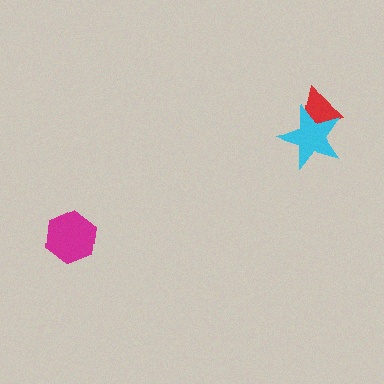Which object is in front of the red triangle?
The cyan star is in front of the red triangle.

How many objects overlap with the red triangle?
1 object overlaps with the red triangle.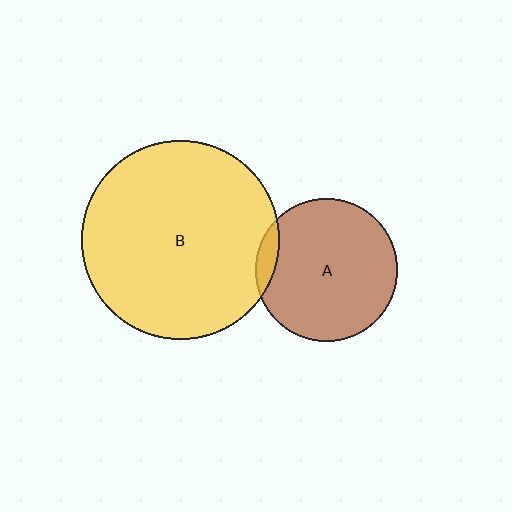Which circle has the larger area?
Circle B (yellow).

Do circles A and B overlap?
Yes.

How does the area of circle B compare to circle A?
Approximately 1.9 times.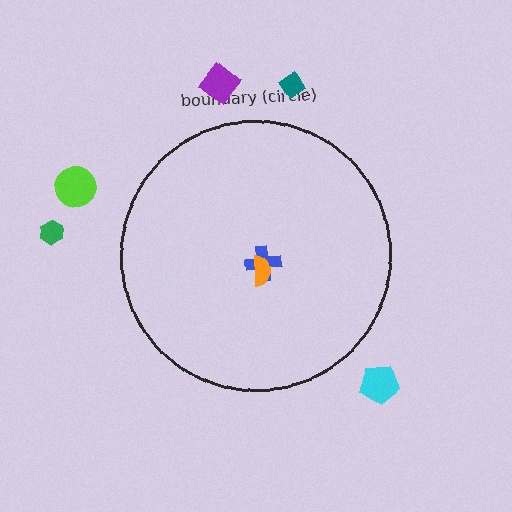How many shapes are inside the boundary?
2 inside, 5 outside.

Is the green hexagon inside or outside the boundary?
Outside.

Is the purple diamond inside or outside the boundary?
Outside.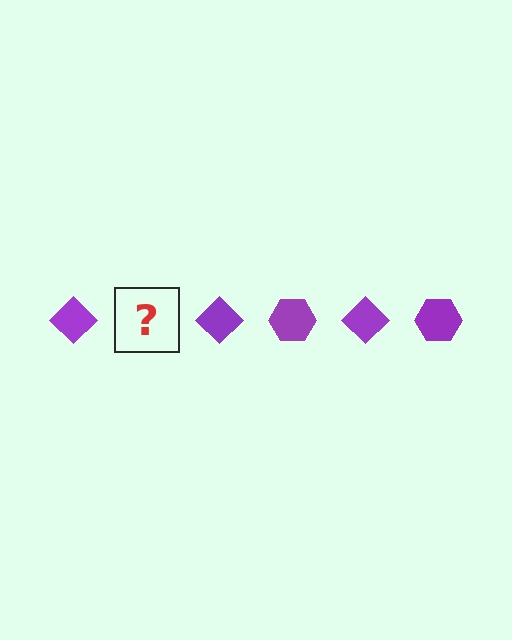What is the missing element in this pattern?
The missing element is a purple hexagon.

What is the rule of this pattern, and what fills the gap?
The rule is that the pattern cycles through diamond, hexagon shapes in purple. The gap should be filled with a purple hexagon.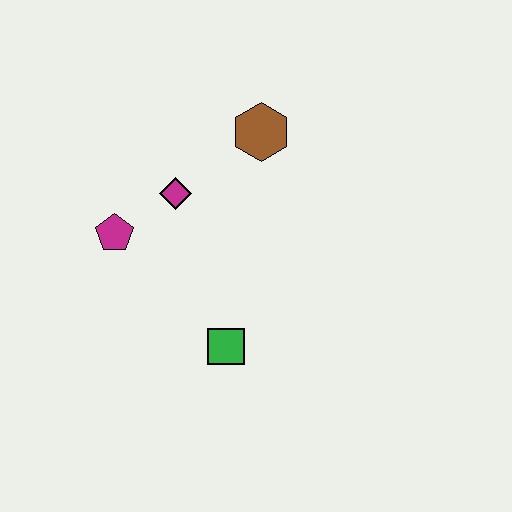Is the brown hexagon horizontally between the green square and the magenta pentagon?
No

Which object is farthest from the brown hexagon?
The green square is farthest from the brown hexagon.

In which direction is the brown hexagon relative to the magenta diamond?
The brown hexagon is to the right of the magenta diamond.